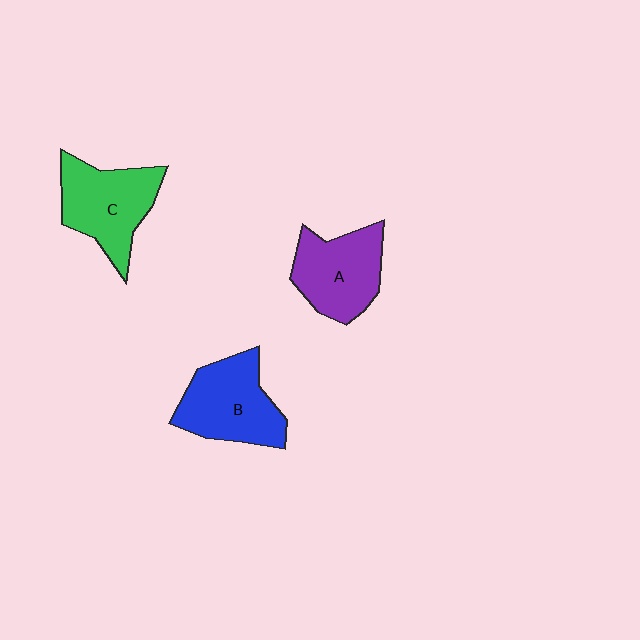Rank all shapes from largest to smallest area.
From largest to smallest: B (blue), C (green), A (purple).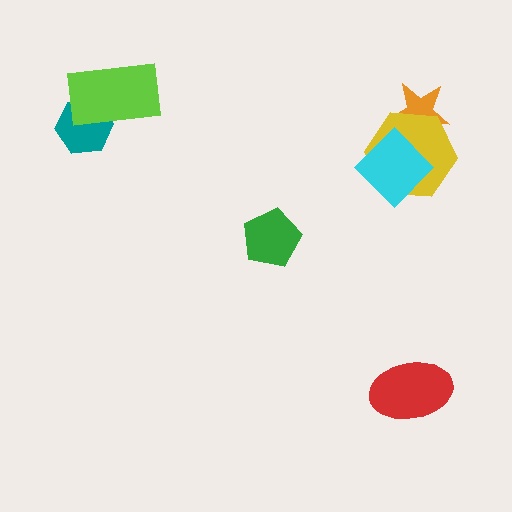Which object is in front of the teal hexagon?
The lime rectangle is in front of the teal hexagon.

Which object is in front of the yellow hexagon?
The cyan diamond is in front of the yellow hexagon.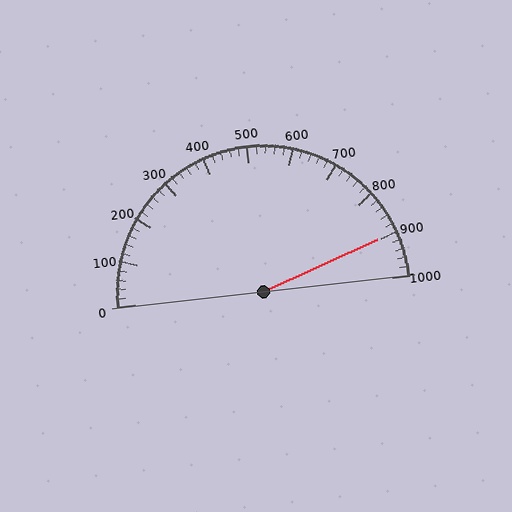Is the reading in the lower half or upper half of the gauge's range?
The reading is in the upper half of the range (0 to 1000).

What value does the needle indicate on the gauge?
The needle indicates approximately 900.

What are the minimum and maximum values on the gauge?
The gauge ranges from 0 to 1000.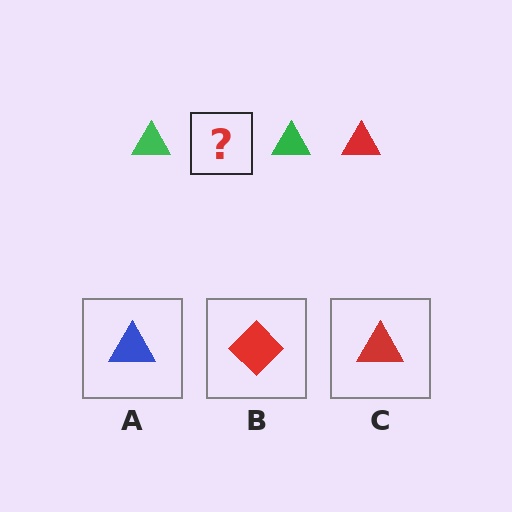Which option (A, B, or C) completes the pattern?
C.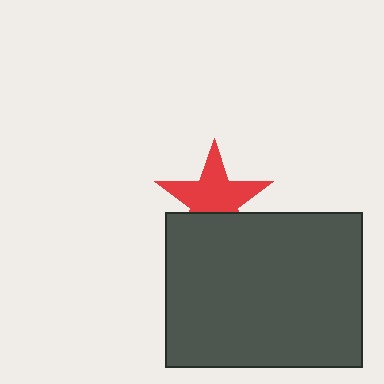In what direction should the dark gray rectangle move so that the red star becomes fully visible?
The dark gray rectangle should move down. That is the shortest direction to clear the overlap and leave the red star fully visible.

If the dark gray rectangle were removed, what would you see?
You would see the complete red star.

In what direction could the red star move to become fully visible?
The red star could move up. That would shift it out from behind the dark gray rectangle entirely.